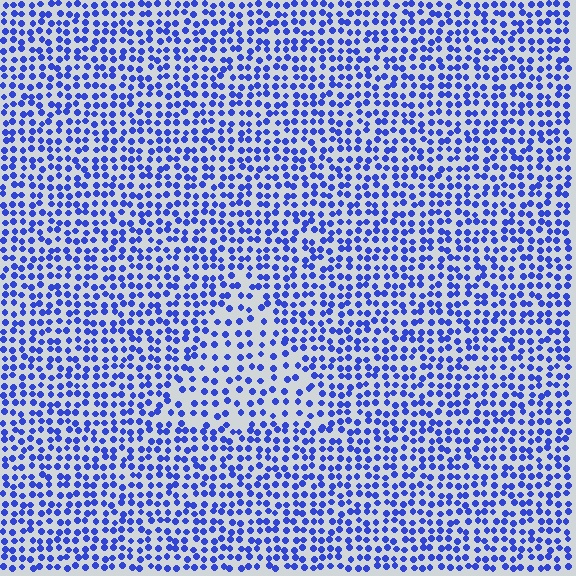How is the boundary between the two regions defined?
The boundary is defined by a change in element density (approximately 1.7x ratio). All elements are the same color, size, and shape.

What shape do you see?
I see a triangle.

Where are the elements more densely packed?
The elements are more densely packed outside the triangle boundary.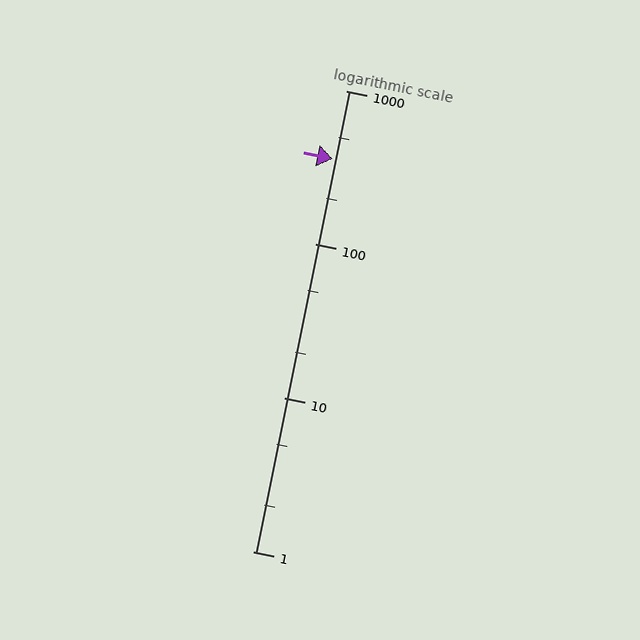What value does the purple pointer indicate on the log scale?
The pointer indicates approximately 360.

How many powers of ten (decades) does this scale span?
The scale spans 3 decades, from 1 to 1000.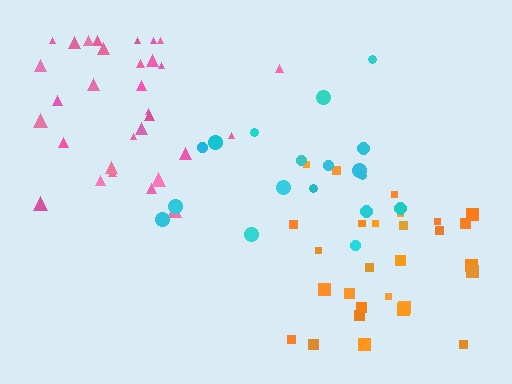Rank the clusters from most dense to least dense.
pink, orange, cyan.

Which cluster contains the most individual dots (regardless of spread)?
Pink (31).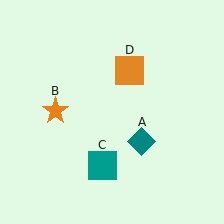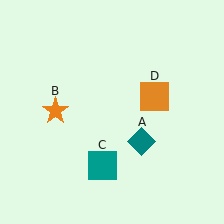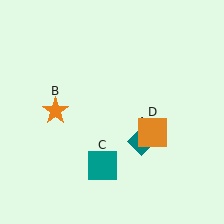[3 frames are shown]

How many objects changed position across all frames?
1 object changed position: orange square (object D).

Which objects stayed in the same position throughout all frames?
Teal diamond (object A) and orange star (object B) and teal square (object C) remained stationary.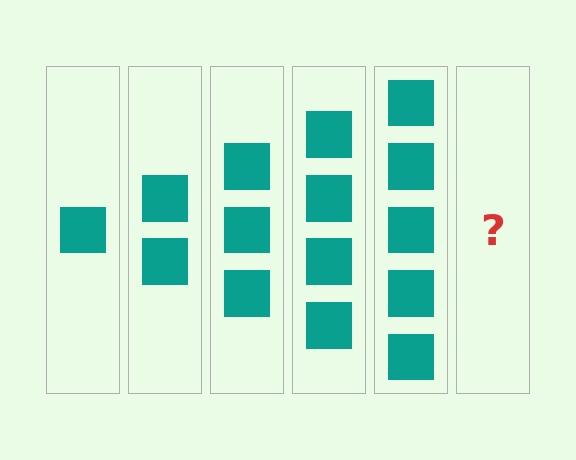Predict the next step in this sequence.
The next step is 6 squares.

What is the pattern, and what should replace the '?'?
The pattern is that each step adds one more square. The '?' should be 6 squares.